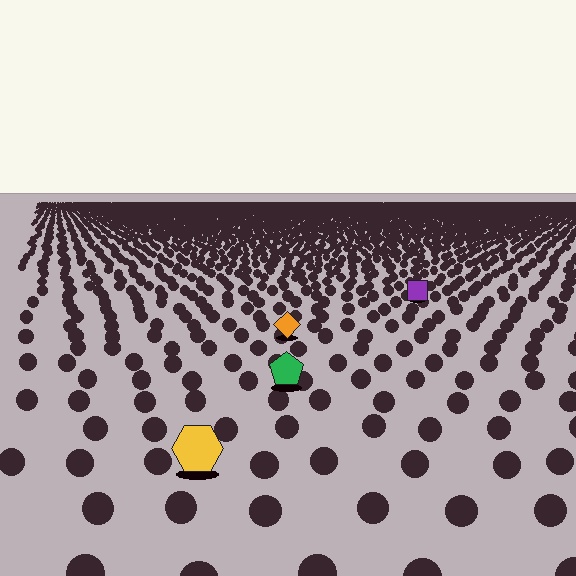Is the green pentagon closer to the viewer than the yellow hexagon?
No. The yellow hexagon is closer — you can tell from the texture gradient: the ground texture is coarser near it.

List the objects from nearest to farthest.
From nearest to farthest: the yellow hexagon, the green pentagon, the orange diamond, the purple square.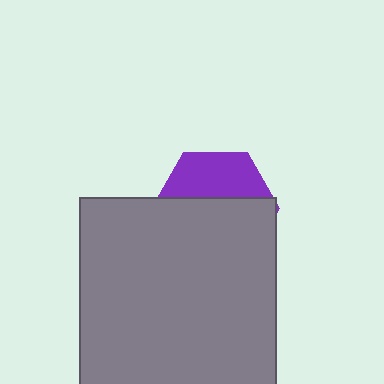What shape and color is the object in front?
The object in front is a gray square.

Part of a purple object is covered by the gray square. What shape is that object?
It is a hexagon.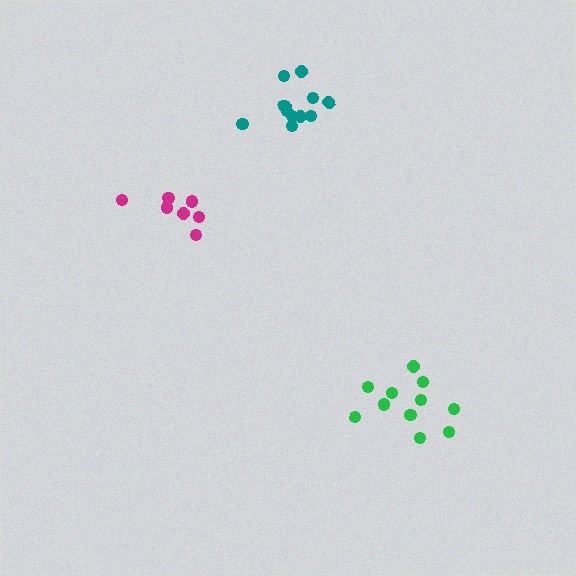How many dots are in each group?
Group 1: 7 dots, Group 2: 12 dots, Group 3: 11 dots (30 total).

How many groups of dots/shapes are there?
There are 3 groups.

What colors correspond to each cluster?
The clusters are colored: magenta, teal, green.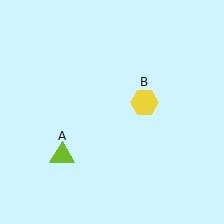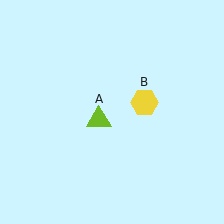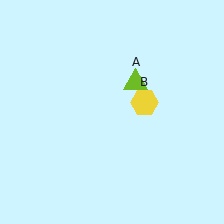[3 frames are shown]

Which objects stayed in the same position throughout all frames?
Yellow hexagon (object B) remained stationary.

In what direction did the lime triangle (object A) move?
The lime triangle (object A) moved up and to the right.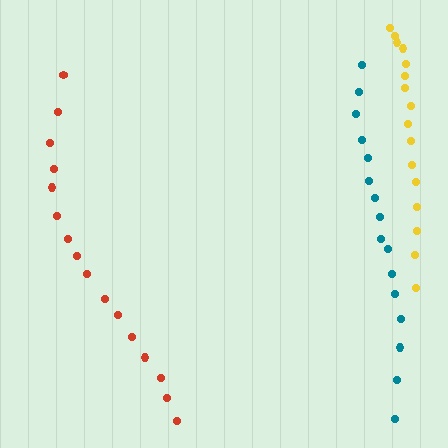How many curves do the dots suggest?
There are 3 distinct paths.